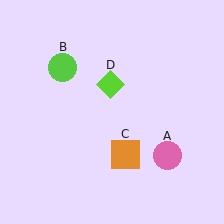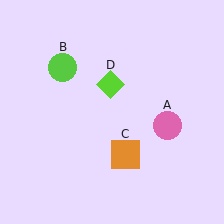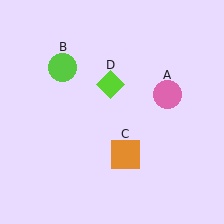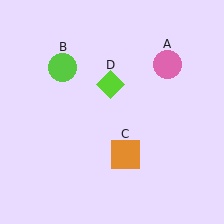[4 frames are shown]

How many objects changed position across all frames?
1 object changed position: pink circle (object A).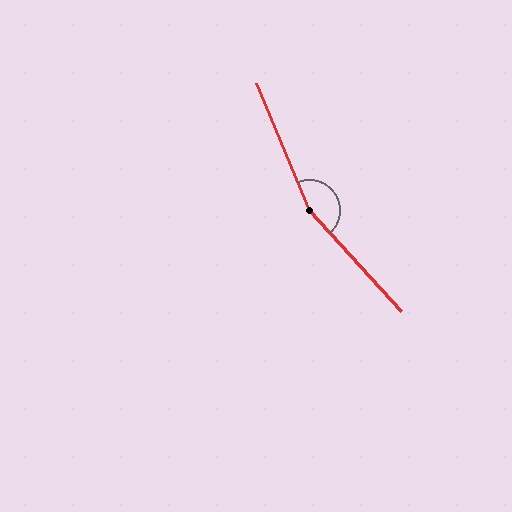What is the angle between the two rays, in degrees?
Approximately 160 degrees.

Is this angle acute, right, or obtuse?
It is obtuse.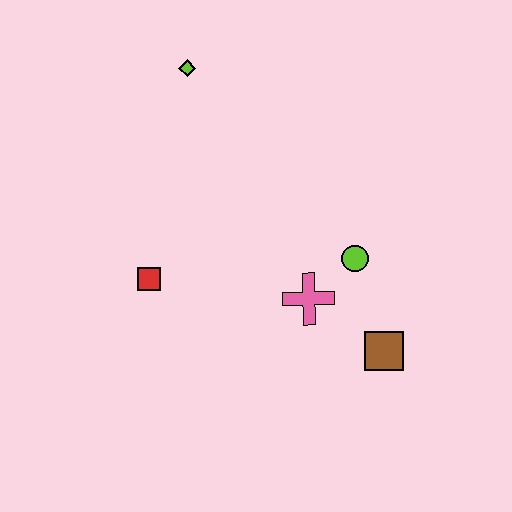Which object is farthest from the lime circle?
The lime diamond is farthest from the lime circle.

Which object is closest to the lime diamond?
The red square is closest to the lime diamond.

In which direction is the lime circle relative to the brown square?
The lime circle is above the brown square.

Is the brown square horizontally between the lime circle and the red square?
No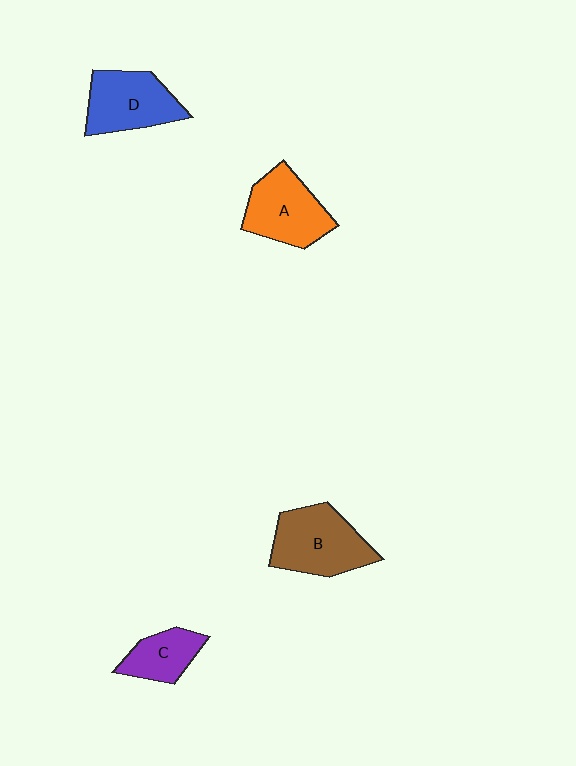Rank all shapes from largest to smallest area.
From largest to smallest: B (brown), A (orange), D (blue), C (purple).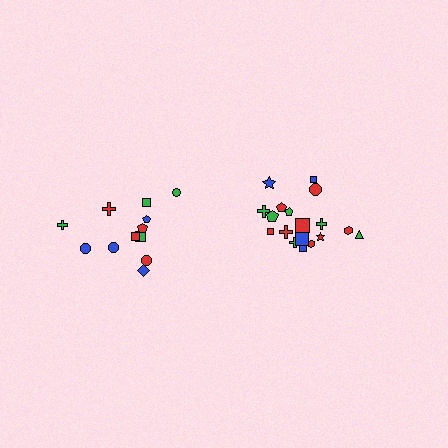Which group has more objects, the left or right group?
The right group.